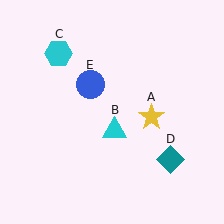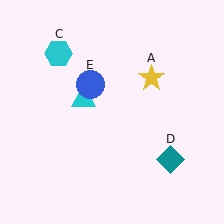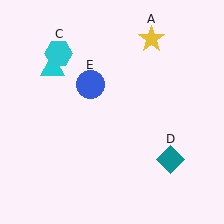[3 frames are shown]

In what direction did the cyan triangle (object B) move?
The cyan triangle (object B) moved up and to the left.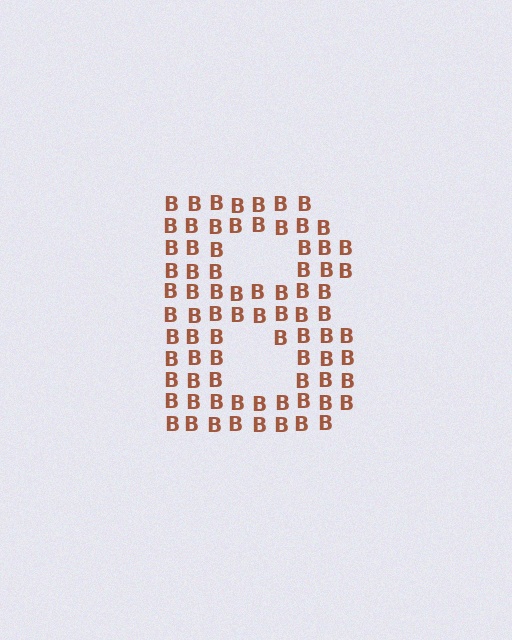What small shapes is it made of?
It is made of small letter B's.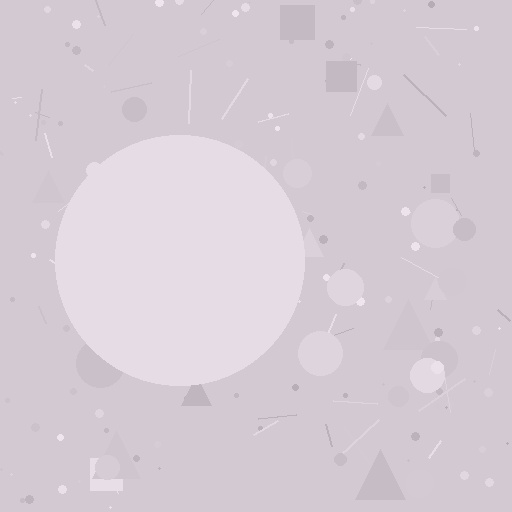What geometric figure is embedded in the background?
A circle is embedded in the background.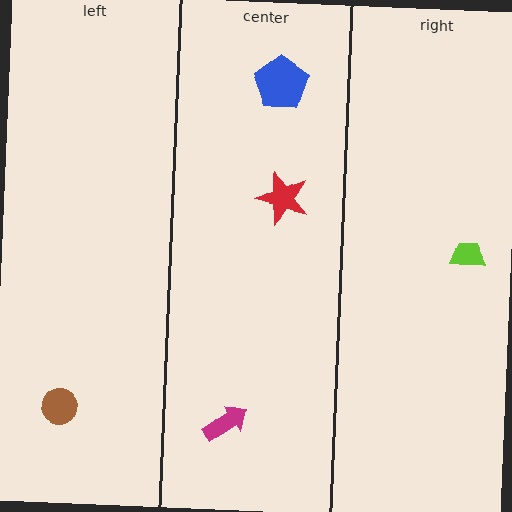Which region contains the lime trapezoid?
The right region.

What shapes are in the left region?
The brown circle.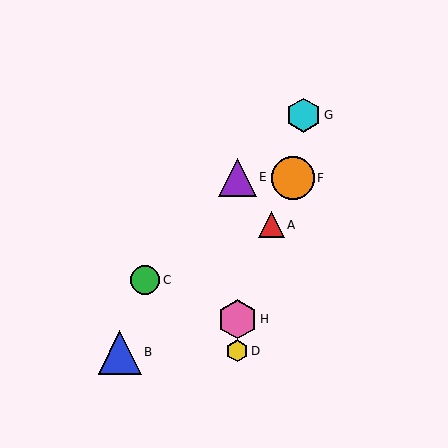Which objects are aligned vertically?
Objects D, E, H are aligned vertically.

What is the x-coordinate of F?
Object F is at x≈293.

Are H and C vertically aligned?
No, H is at x≈237 and C is at x≈145.